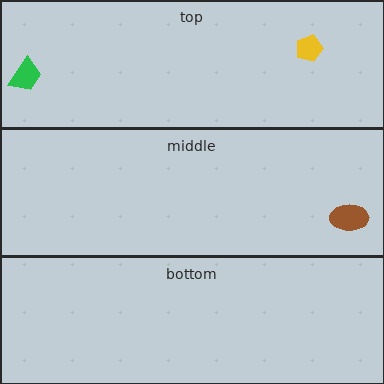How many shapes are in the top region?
2.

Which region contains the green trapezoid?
The top region.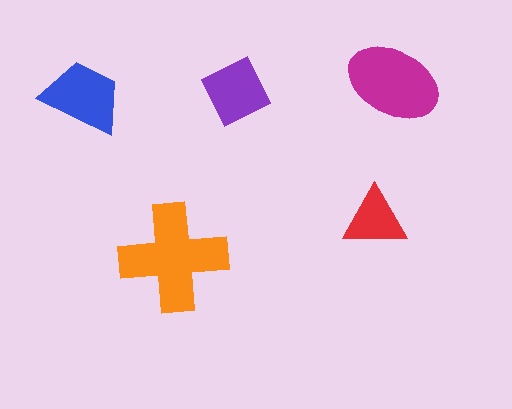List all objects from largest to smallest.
The orange cross, the magenta ellipse, the blue trapezoid, the purple square, the red triangle.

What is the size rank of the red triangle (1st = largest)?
5th.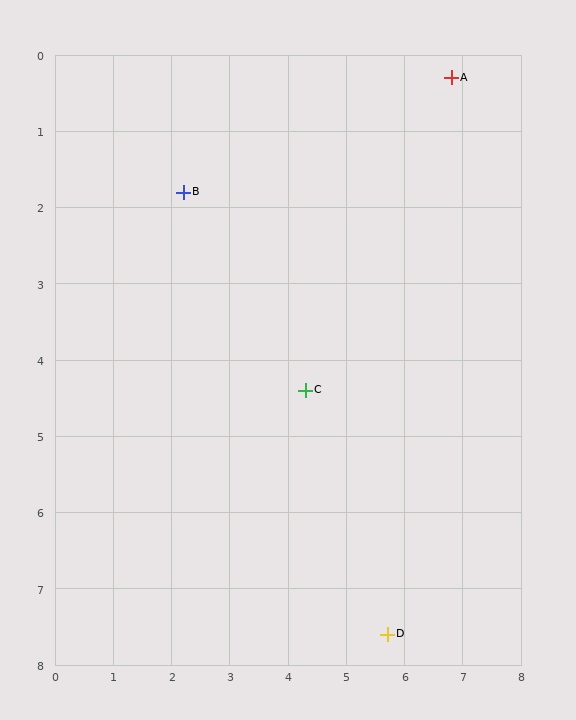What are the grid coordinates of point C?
Point C is at approximately (4.3, 4.4).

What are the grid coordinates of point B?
Point B is at approximately (2.2, 1.8).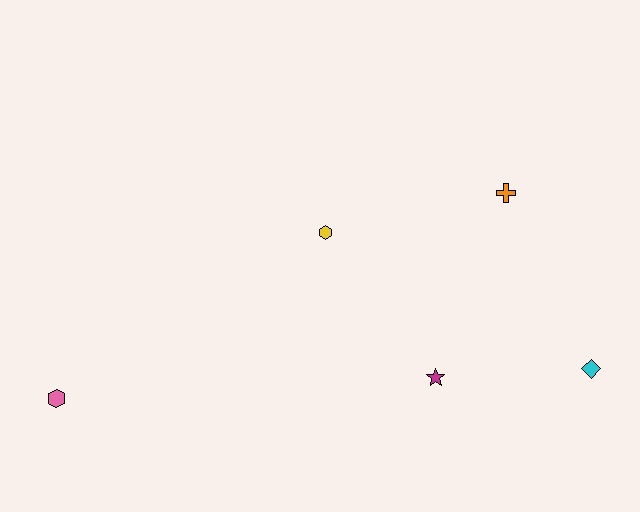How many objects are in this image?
There are 5 objects.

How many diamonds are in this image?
There is 1 diamond.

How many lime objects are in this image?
There are no lime objects.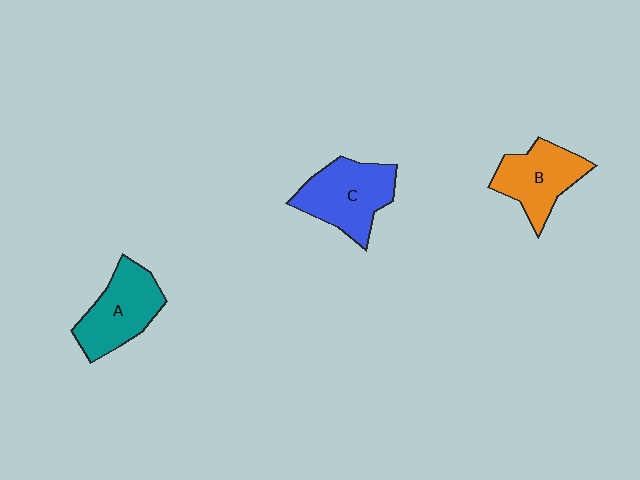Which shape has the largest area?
Shape C (blue).